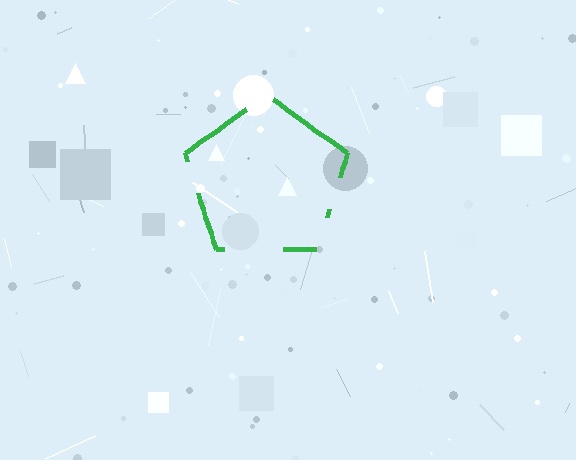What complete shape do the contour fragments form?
The contour fragments form a pentagon.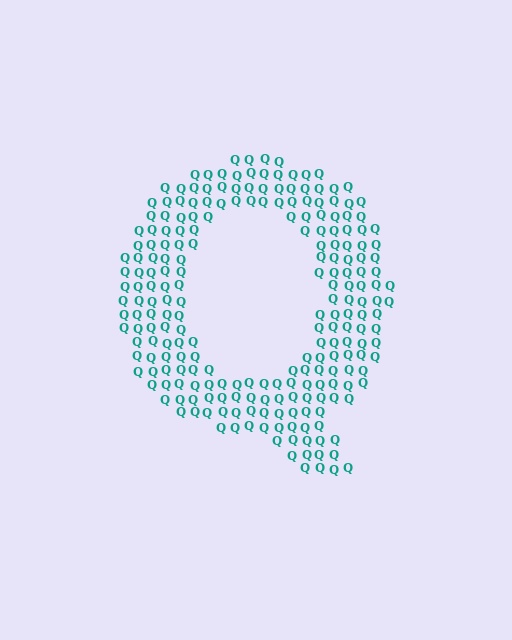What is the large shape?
The large shape is the letter Q.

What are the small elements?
The small elements are letter Q's.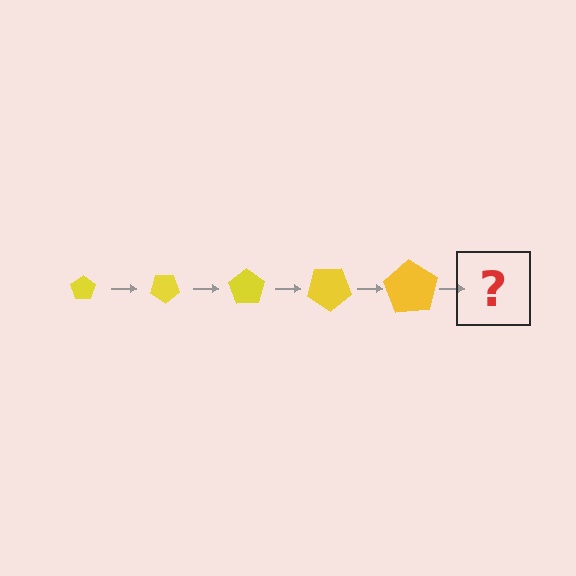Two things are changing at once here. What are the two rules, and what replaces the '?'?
The two rules are that the pentagon grows larger each step and it rotates 35 degrees each step. The '?' should be a pentagon, larger than the previous one and rotated 175 degrees from the start.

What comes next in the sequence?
The next element should be a pentagon, larger than the previous one and rotated 175 degrees from the start.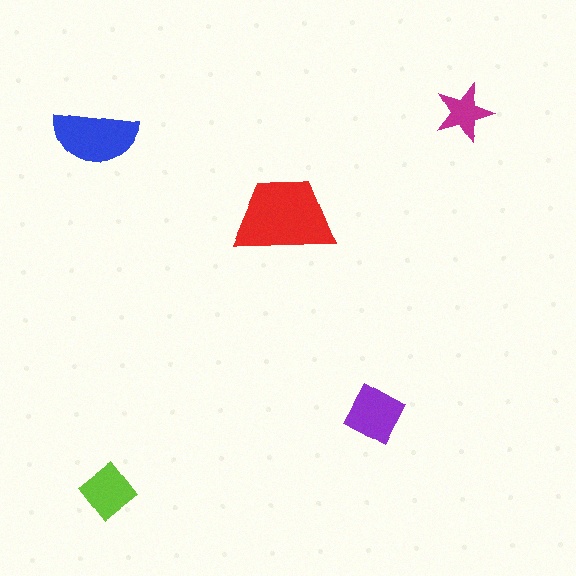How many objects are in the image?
There are 5 objects in the image.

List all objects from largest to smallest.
The red trapezoid, the blue semicircle, the purple square, the lime diamond, the magenta star.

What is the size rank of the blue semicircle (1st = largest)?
2nd.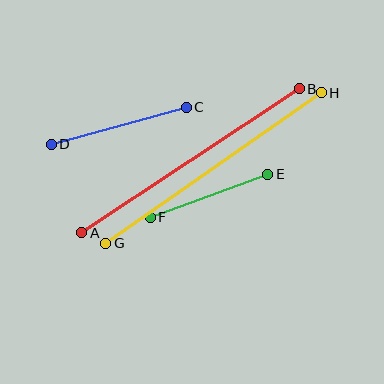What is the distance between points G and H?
The distance is approximately 263 pixels.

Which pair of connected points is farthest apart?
Points G and H are farthest apart.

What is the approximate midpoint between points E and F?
The midpoint is at approximately (209, 196) pixels.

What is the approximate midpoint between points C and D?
The midpoint is at approximately (119, 126) pixels.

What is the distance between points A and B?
The distance is approximately 261 pixels.